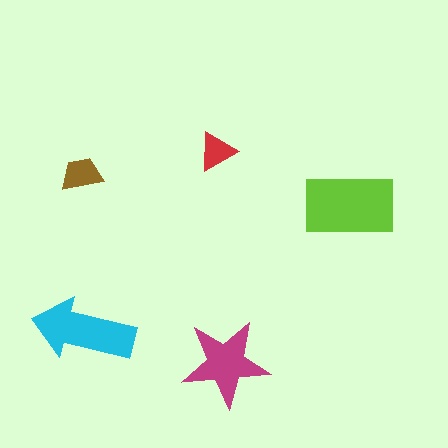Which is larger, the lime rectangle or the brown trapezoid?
The lime rectangle.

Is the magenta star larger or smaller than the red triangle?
Larger.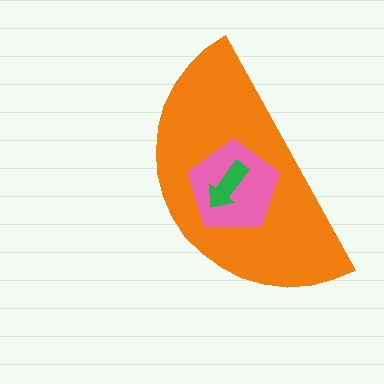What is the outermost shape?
The orange semicircle.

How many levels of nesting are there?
3.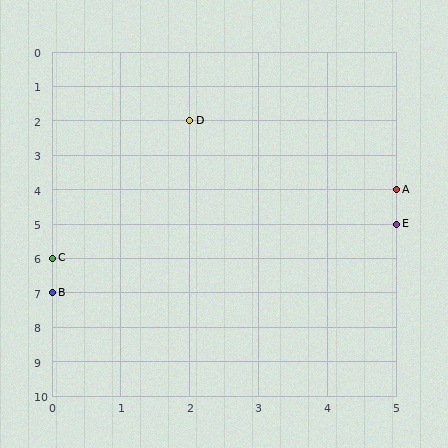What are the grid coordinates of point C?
Point C is at grid coordinates (0, 6).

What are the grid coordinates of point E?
Point E is at grid coordinates (5, 5).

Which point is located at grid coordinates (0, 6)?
Point C is at (0, 6).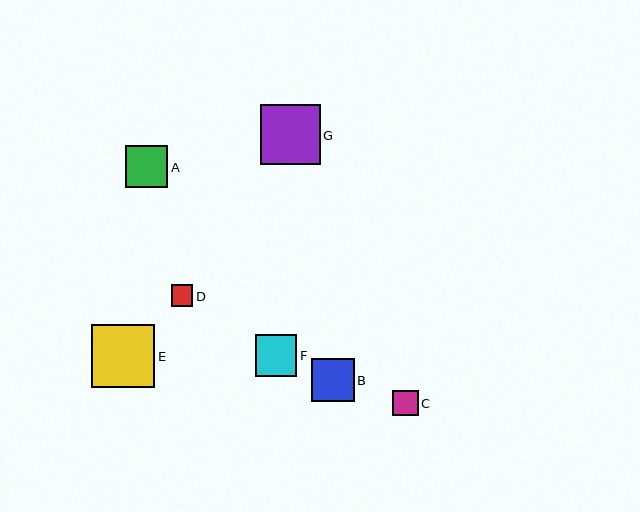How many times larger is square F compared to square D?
Square F is approximately 1.9 times the size of square D.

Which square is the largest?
Square E is the largest with a size of approximately 63 pixels.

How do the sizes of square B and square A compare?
Square B and square A are approximately the same size.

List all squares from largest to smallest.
From largest to smallest: E, G, B, A, F, C, D.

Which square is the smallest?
Square D is the smallest with a size of approximately 21 pixels.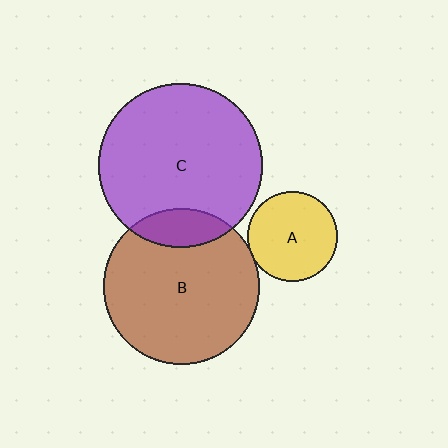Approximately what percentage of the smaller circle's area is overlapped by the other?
Approximately 5%.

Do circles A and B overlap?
Yes.